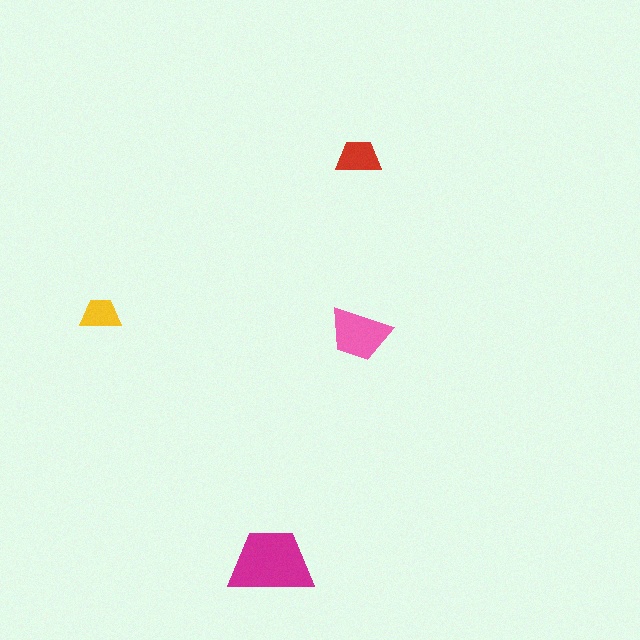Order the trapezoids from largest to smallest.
the magenta one, the pink one, the red one, the yellow one.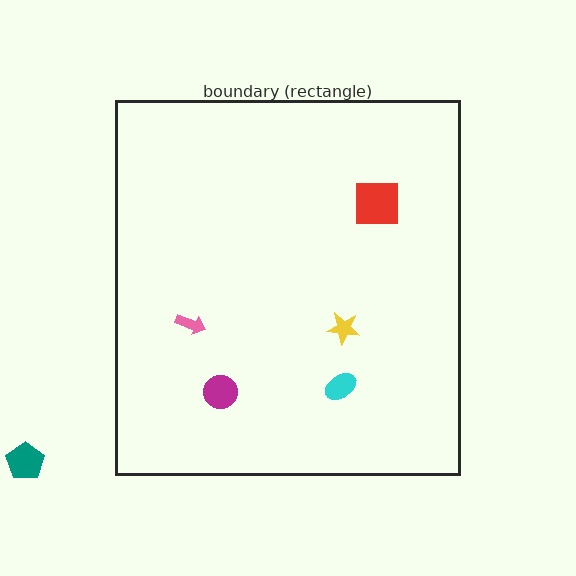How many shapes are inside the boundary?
5 inside, 1 outside.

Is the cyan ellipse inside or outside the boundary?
Inside.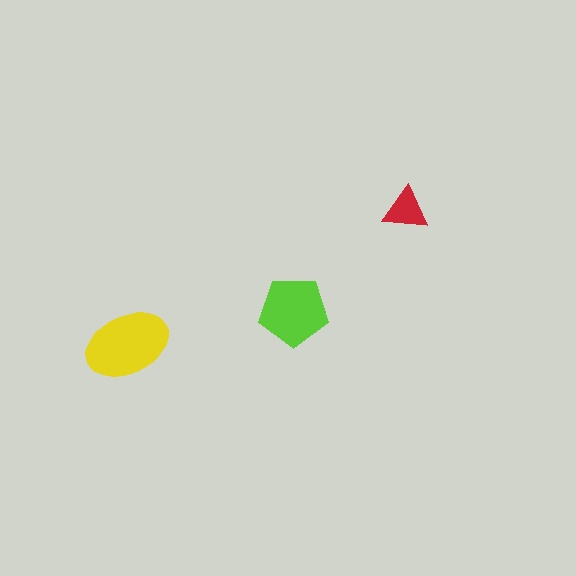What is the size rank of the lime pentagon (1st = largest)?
2nd.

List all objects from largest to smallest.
The yellow ellipse, the lime pentagon, the red triangle.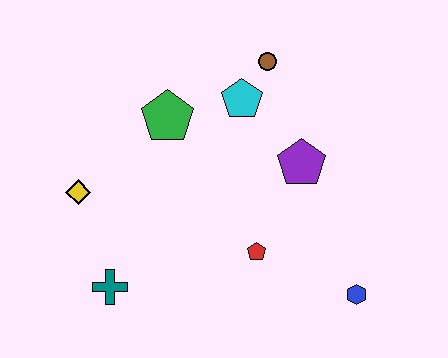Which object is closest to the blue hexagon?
The red pentagon is closest to the blue hexagon.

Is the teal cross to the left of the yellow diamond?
No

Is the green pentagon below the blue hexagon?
No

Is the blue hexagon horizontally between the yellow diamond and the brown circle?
No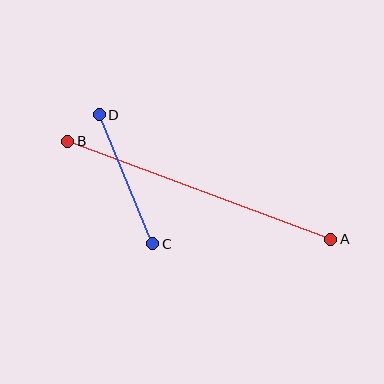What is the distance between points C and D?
The distance is approximately 140 pixels.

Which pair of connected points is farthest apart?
Points A and B are farthest apart.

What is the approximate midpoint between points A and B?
The midpoint is at approximately (199, 190) pixels.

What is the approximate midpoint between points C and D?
The midpoint is at approximately (126, 179) pixels.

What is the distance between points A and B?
The distance is approximately 281 pixels.